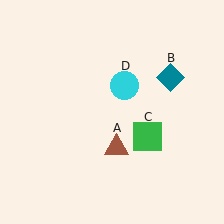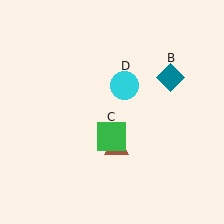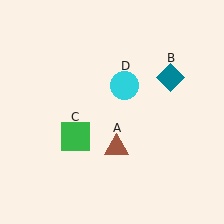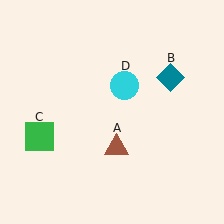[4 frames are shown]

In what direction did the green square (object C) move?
The green square (object C) moved left.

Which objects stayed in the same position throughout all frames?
Brown triangle (object A) and teal diamond (object B) and cyan circle (object D) remained stationary.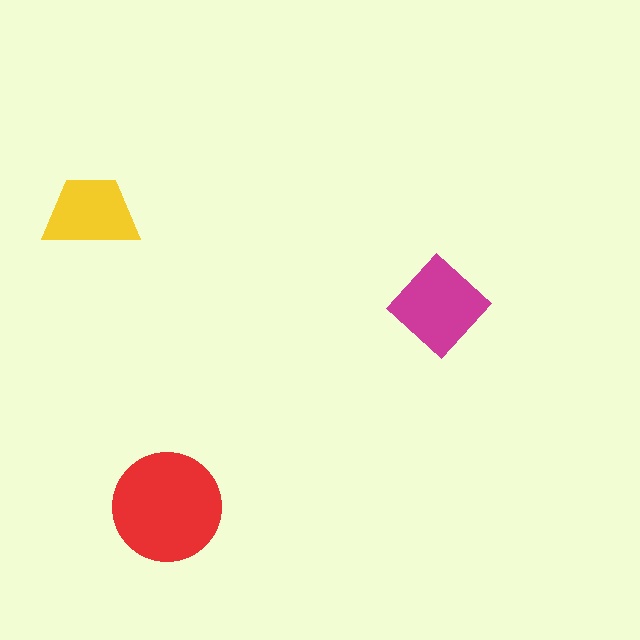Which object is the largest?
The red circle.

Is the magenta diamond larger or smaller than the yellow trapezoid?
Larger.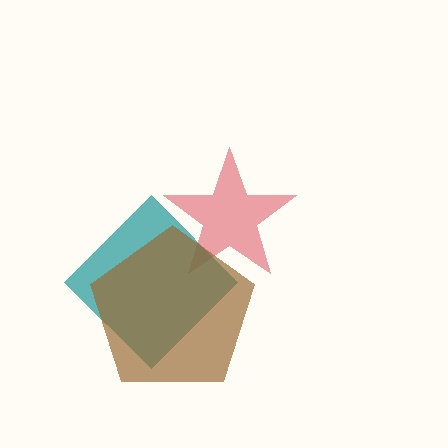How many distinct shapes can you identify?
There are 3 distinct shapes: a red star, a teal diamond, a brown pentagon.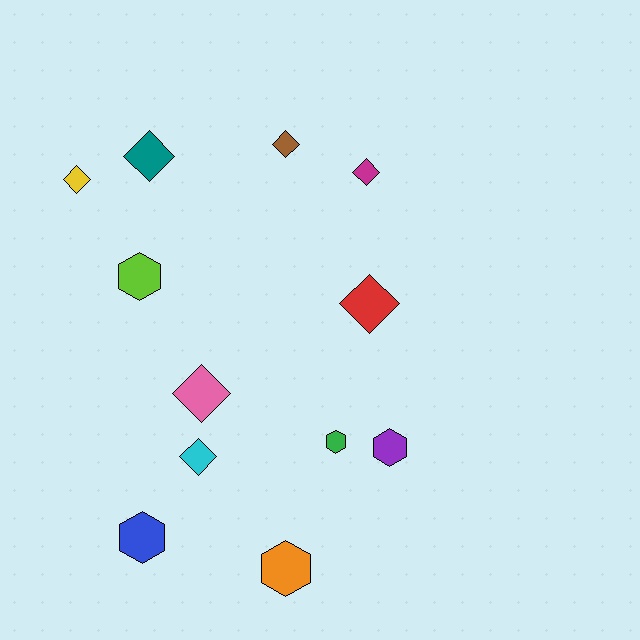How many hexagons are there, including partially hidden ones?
There are 5 hexagons.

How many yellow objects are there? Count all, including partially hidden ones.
There is 1 yellow object.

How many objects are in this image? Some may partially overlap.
There are 12 objects.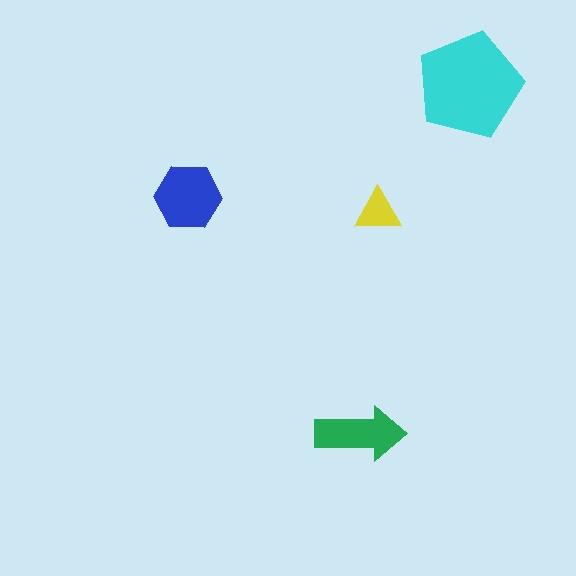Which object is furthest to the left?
The blue hexagon is leftmost.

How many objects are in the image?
There are 4 objects in the image.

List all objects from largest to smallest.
The cyan pentagon, the blue hexagon, the green arrow, the yellow triangle.